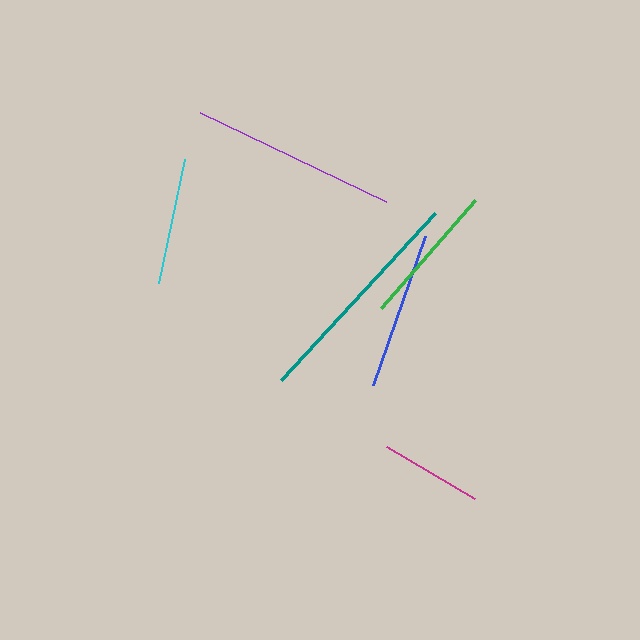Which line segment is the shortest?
The magenta line is the shortest at approximately 102 pixels.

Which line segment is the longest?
The teal line is the longest at approximately 227 pixels.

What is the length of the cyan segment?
The cyan segment is approximately 127 pixels long.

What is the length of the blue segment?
The blue segment is approximately 158 pixels long.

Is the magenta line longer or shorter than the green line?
The green line is longer than the magenta line.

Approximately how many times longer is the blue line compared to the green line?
The blue line is approximately 1.1 times the length of the green line.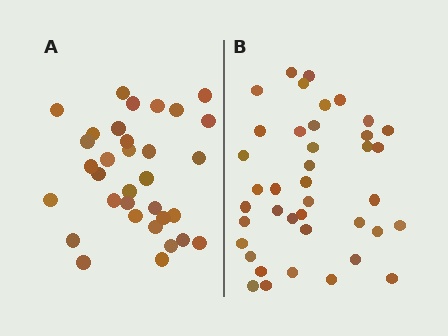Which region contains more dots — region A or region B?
Region B (the right region) has more dots.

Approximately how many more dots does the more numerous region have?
Region B has roughly 8 or so more dots than region A.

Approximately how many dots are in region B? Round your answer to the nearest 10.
About 40 dots.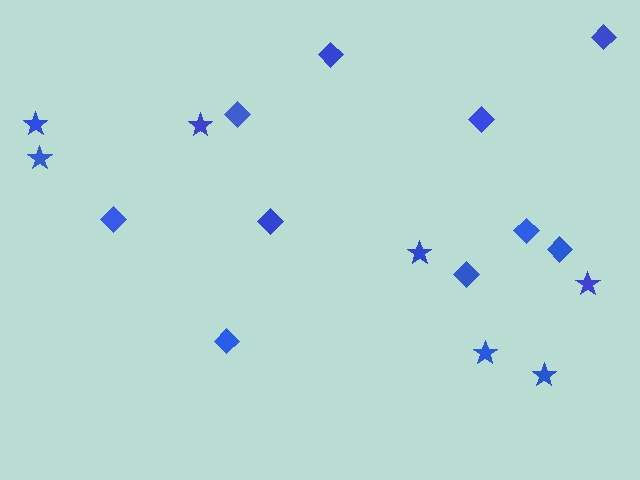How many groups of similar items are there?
There are 2 groups: one group of stars (7) and one group of diamonds (10).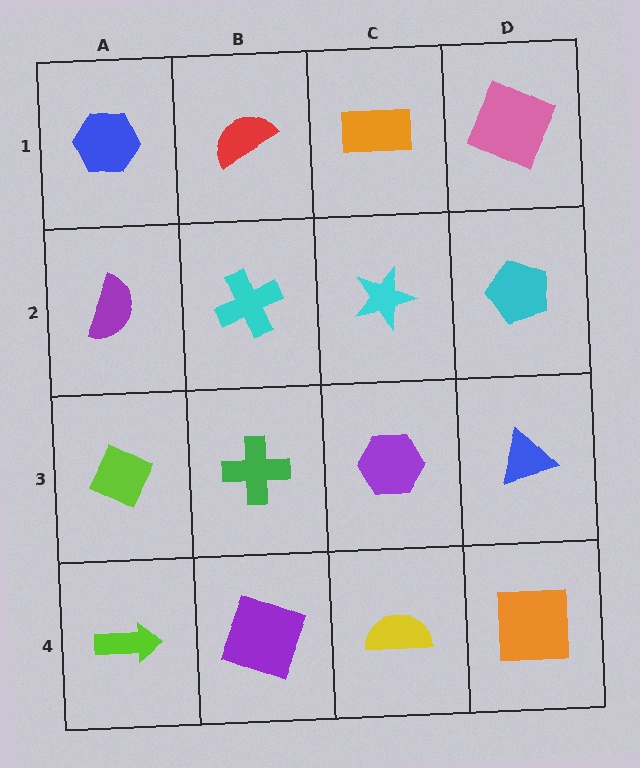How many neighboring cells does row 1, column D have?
2.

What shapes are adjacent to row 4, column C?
A purple hexagon (row 3, column C), a purple square (row 4, column B), an orange square (row 4, column D).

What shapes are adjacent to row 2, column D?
A pink square (row 1, column D), a blue triangle (row 3, column D), a cyan star (row 2, column C).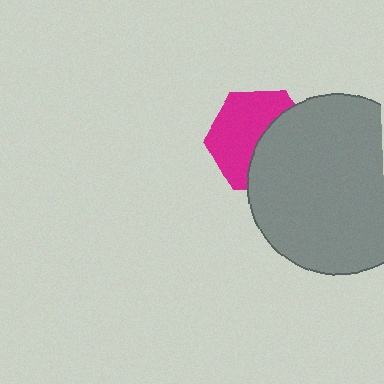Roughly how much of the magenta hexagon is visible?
About half of it is visible (roughly 56%).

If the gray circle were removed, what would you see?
You would see the complete magenta hexagon.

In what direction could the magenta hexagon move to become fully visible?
The magenta hexagon could move left. That would shift it out from behind the gray circle entirely.